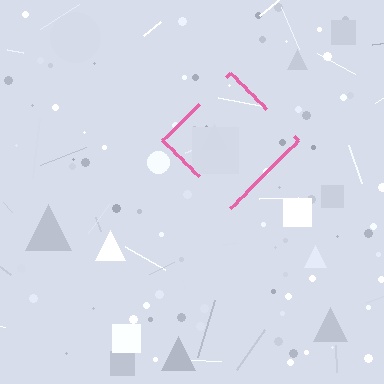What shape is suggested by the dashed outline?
The dashed outline suggests a diamond.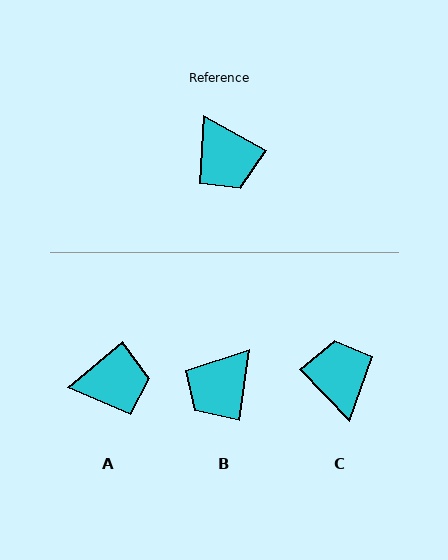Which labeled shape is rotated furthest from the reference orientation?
C, about 164 degrees away.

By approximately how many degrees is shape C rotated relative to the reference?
Approximately 164 degrees counter-clockwise.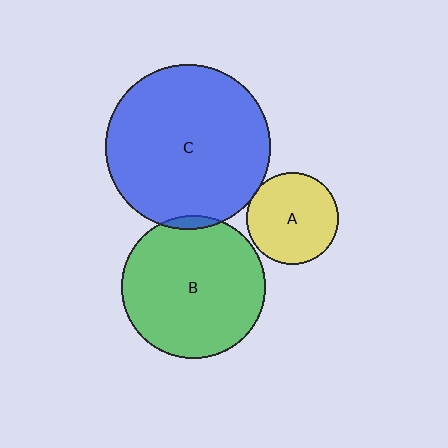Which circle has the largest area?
Circle C (blue).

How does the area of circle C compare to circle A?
Approximately 3.3 times.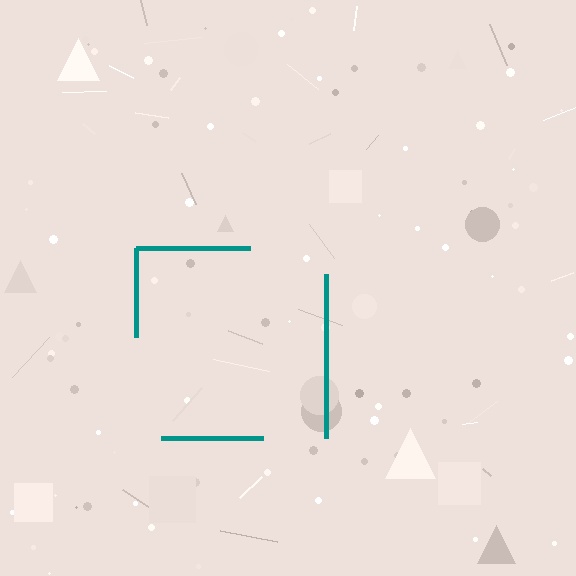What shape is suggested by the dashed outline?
The dashed outline suggests a square.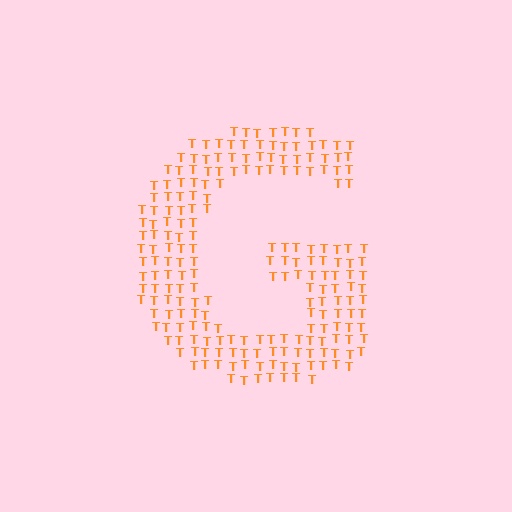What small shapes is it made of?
It is made of small letter T's.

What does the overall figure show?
The overall figure shows the letter G.